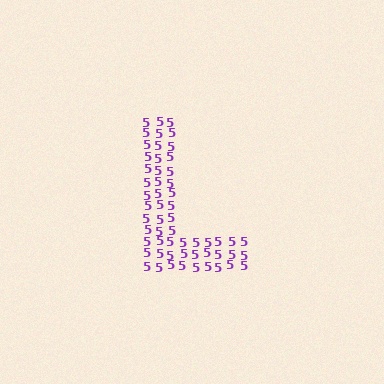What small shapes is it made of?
It is made of small digit 5's.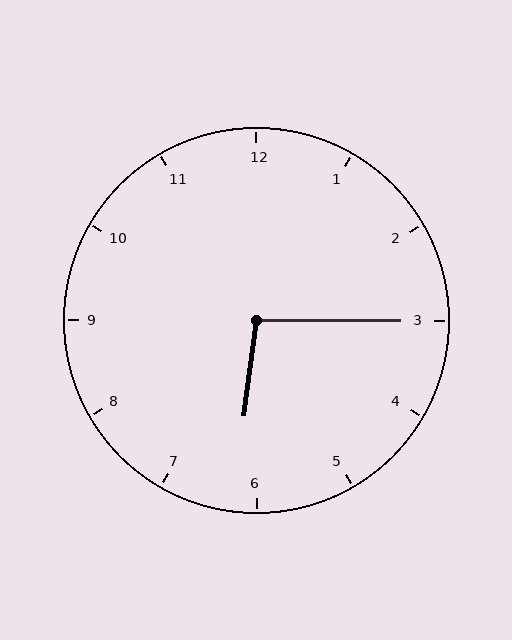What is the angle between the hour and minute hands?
Approximately 98 degrees.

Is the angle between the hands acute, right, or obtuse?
It is obtuse.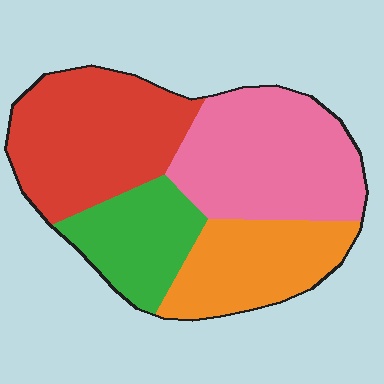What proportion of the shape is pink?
Pink covers about 30% of the shape.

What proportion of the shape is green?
Green takes up about one sixth (1/6) of the shape.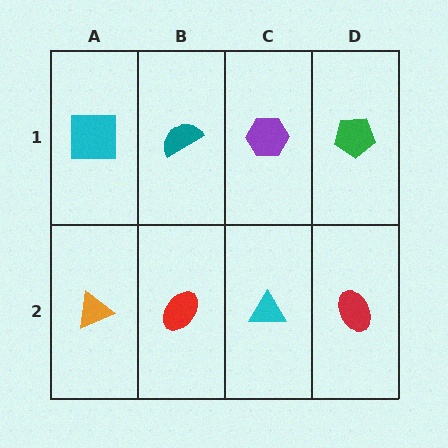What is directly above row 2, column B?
A teal semicircle.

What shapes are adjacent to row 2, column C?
A purple hexagon (row 1, column C), a red ellipse (row 2, column B), a red ellipse (row 2, column D).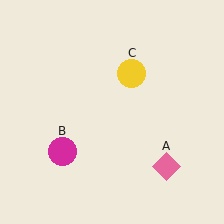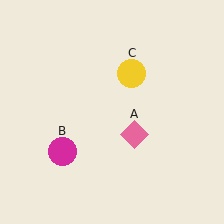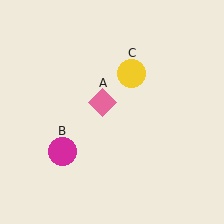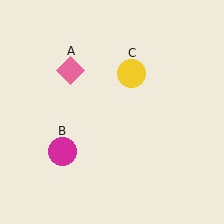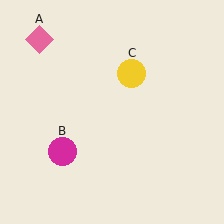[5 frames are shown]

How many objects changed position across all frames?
1 object changed position: pink diamond (object A).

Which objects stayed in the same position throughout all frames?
Magenta circle (object B) and yellow circle (object C) remained stationary.